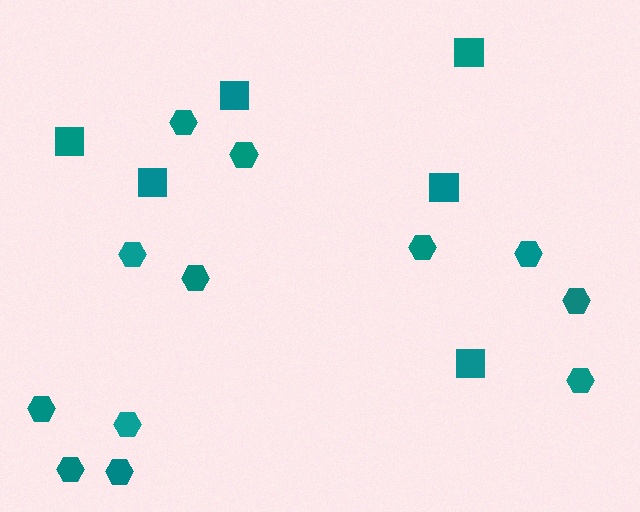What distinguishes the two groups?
There are 2 groups: one group of hexagons (12) and one group of squares (6).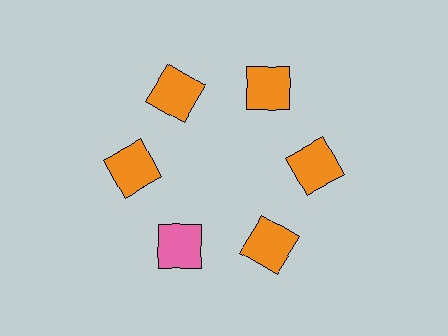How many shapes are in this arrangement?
There are 6 shapes arranged in a ring pattern.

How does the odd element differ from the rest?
It has a different color: pink instead of orange.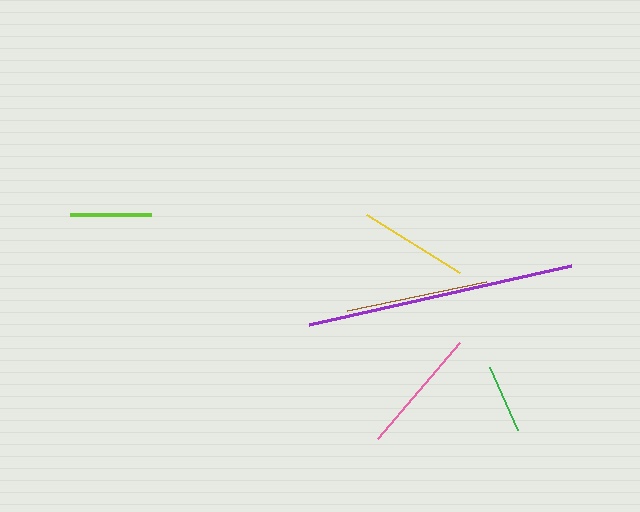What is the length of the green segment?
The green segment is approximately 69 pixels long.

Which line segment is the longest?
The purple line is the longest at approximately 268 pixels.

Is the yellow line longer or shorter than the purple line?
The purple line is longer than the yellow line.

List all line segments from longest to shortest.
From longest to shortest: purple, brown, pink, yellow, lime, green.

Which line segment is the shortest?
The green line is the shortest at approximately 69 pixels.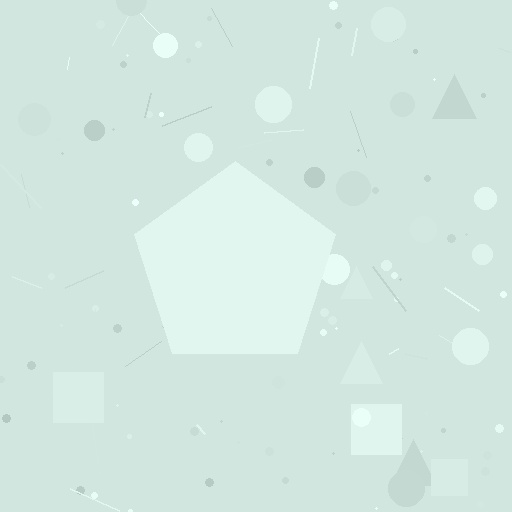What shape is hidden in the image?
A pentagon is hidden in the image.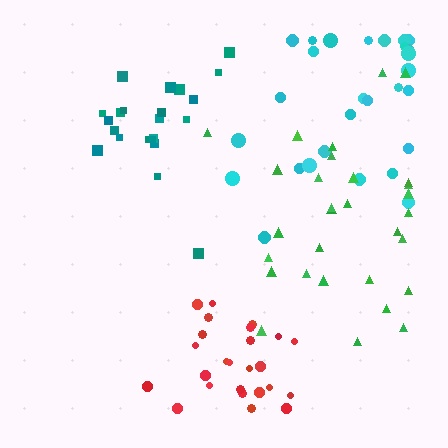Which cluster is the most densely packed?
Red.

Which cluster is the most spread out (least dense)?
Cyan.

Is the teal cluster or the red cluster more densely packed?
Red.